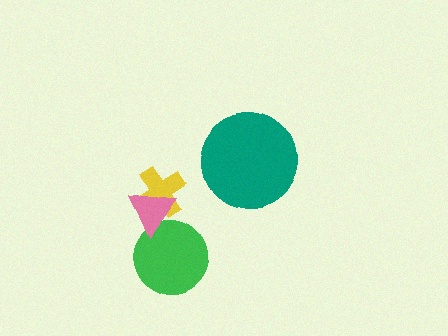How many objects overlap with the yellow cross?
1 object overlaps with the yellow cross.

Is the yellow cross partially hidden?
Yes, it is partially covered by another shape.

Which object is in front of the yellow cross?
The pink triangle is in front of the yellow cross.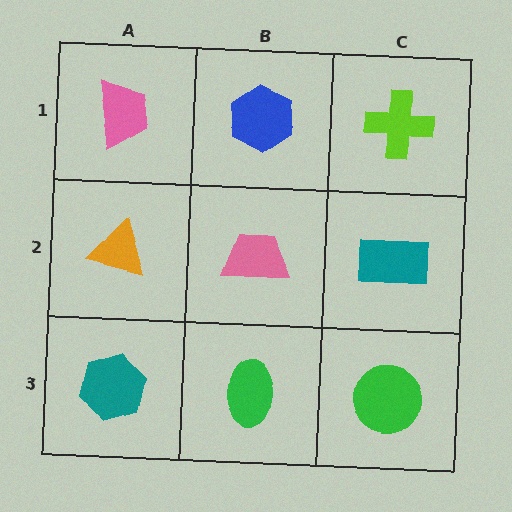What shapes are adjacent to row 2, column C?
A lime cross (row 1, column C), a green circle (row 3, column C), a pink trapezoid (row 2, column B).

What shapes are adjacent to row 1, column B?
A pink trapezoid (row 2, column B), a pink trapezoid (row 1, column A), a lime cross (row 1, column C).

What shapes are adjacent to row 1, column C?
A teal rectangle (row 2, column C), a blue hexagon (row 1, column B).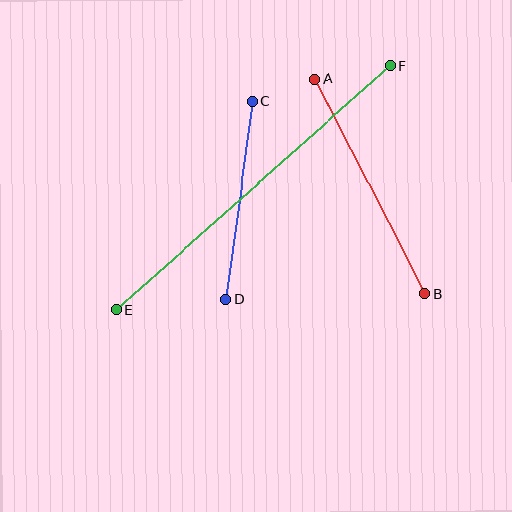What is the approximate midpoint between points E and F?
The midpoint is at approximately (253, 188) pixels.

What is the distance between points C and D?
The distance is approximately 200 pixels.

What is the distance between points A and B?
The distance is approximately 241 pixels.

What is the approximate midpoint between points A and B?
The midpoint is at approximately (370, 186) pixels.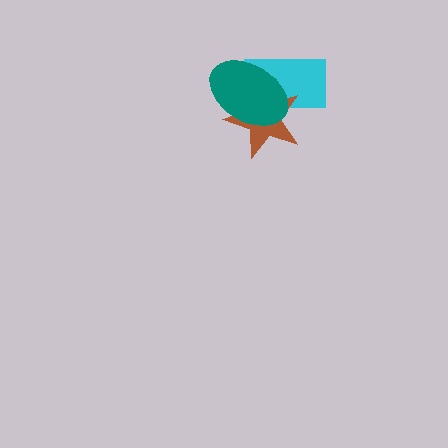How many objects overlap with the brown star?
2 objects overlap with the brown star.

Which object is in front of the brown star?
The teal ellipse is in front of the brown star.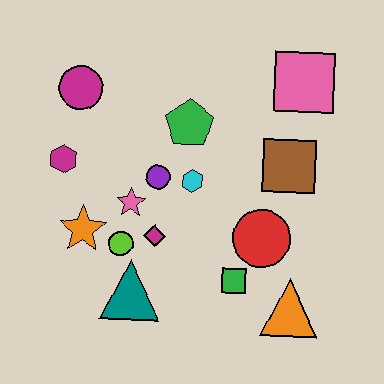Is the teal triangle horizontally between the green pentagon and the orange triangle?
No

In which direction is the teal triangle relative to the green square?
The teal triangle is to the left of the green square.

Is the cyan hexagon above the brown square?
No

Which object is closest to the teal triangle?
The lime circle is closest to the teal triangle.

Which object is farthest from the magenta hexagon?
The orange triangle is farthest from the magenta hexagon.